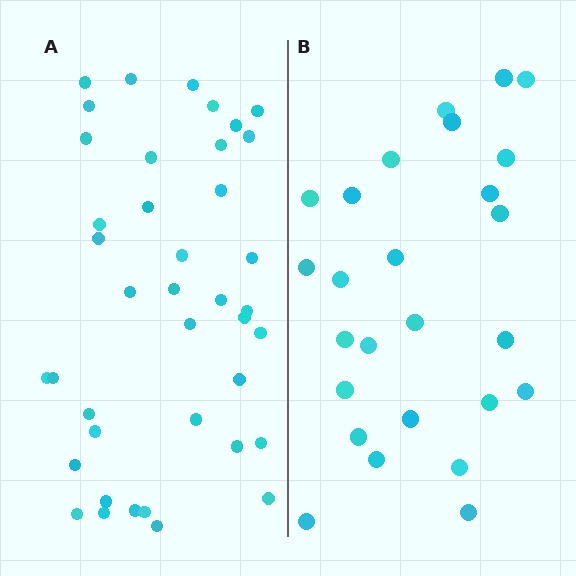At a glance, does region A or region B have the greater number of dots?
Region A (the left region) has more dots.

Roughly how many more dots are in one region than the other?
Region A has approximately 15 more dots than region B.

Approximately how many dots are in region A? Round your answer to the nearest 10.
About 40 dots.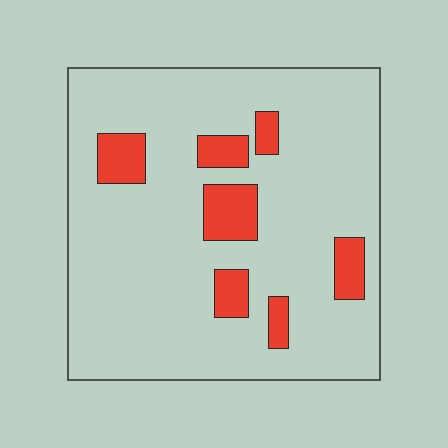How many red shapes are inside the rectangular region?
7.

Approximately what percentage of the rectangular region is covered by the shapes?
Approximately 15%.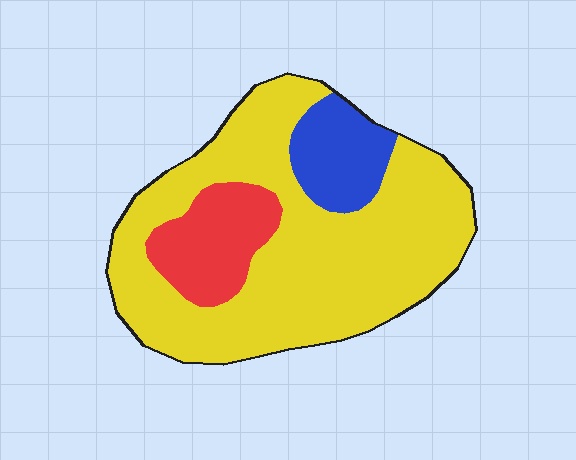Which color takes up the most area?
Yellow, at roughly 75%.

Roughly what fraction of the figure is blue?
Blue takes up about one eighth (1/8) of the figure.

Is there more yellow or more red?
Yellow.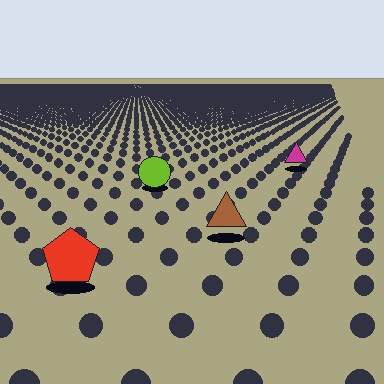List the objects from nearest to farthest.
From nearest to farthest: the red pentagon, the brown triangle, the lime circle, the magenta triangle.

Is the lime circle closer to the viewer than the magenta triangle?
Yes. The lime circle is closer — you can tell from the texture gradient: the ground texture is coarser near it.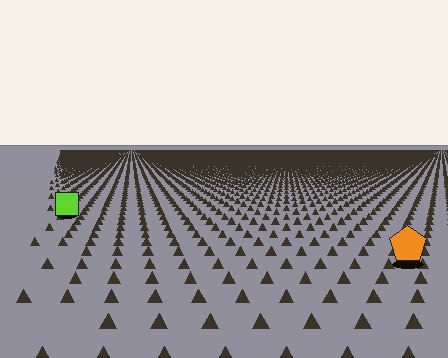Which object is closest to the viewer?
The orange pentagon is closest. The texture marks near it are larger and more spread out.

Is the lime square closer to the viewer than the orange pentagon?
No. The orange pentagon is closer — you can tell from the texture gradient: the ground texture is coarser near it.